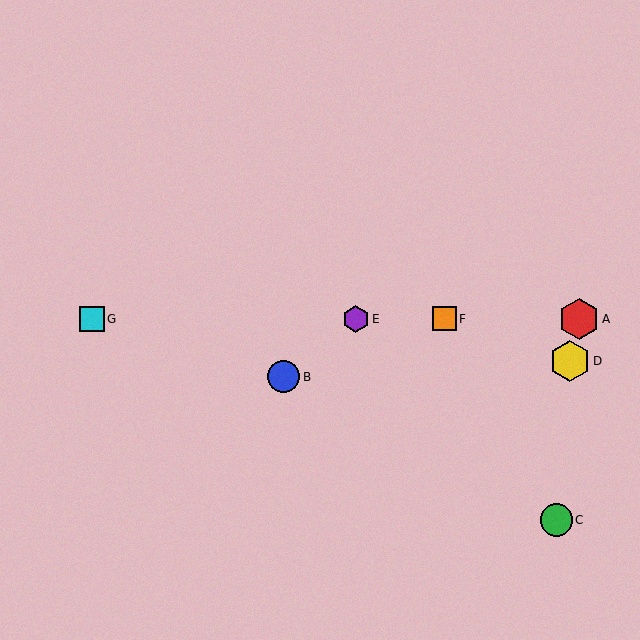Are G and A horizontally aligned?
Yes, both are at y≈319.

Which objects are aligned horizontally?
Objects A, E, F, G are aligned horizontally.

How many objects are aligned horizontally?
4 objects (A, E, F, G) are aligned horizontally.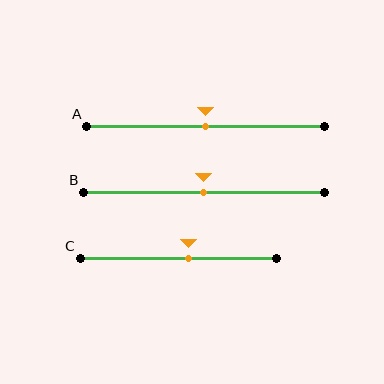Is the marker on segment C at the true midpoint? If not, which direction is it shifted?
No, the marker on segment C is shifted to the right by about 5% of the segment length.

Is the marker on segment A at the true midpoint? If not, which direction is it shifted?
Yes, the marker on segment A is at the true midpoint.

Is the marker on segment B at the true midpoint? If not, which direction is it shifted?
Yes, the marker on segment B is at the true midpoint.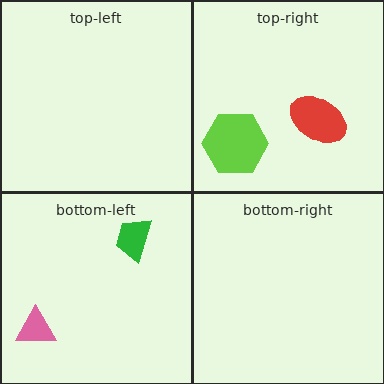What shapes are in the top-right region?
The lime hexagon, the red ellipse.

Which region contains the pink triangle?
The bottom-left region.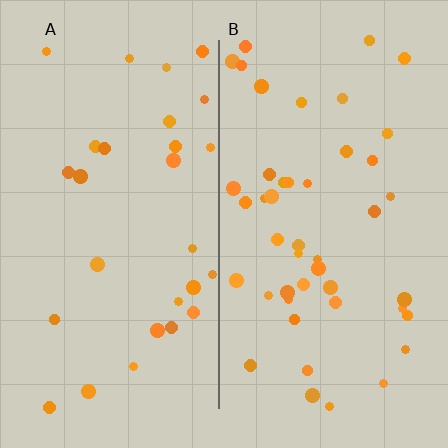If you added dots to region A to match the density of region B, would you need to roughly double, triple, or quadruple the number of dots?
Approximately double.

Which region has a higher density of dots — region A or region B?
B (the right).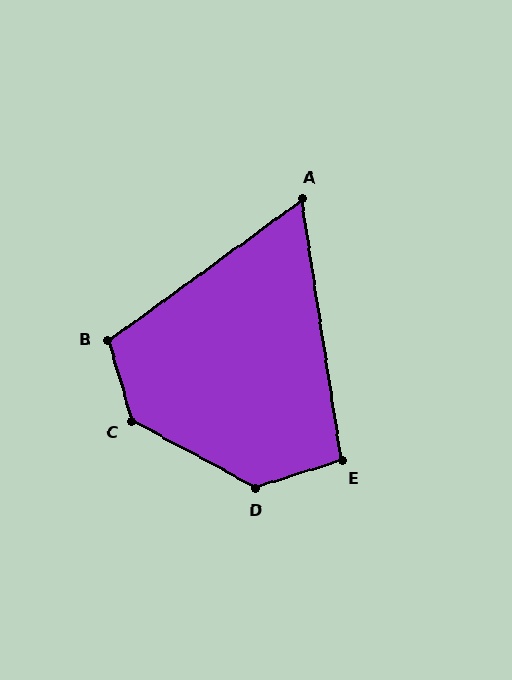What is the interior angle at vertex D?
Approximately 134 degrees (obtuse).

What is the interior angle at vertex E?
Approximately 99 degrees (obtuse).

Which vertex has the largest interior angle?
C, at approximately 135 degrees.